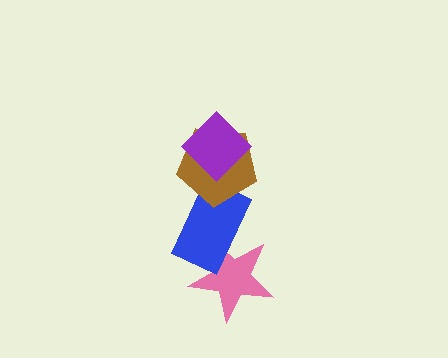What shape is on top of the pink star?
The blue rectangle is on top of the pink star.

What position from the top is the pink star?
The pink star is 4th from the top.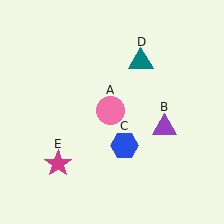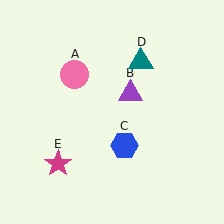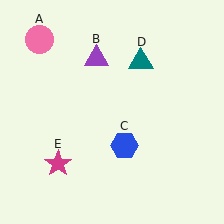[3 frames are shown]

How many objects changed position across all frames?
2 objects changed position: pink circle (object A), purple triangle (object B).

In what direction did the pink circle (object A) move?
The pink circle (object A) moved up and to the left.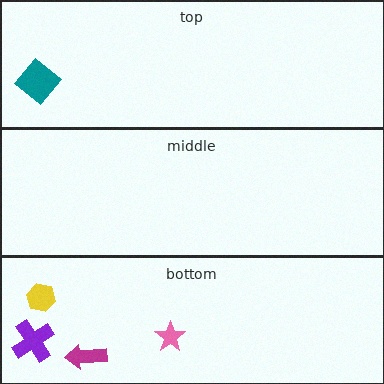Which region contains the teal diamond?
The top region.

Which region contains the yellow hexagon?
The bottom region.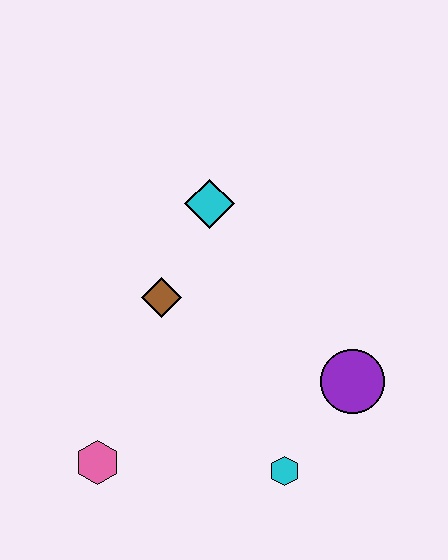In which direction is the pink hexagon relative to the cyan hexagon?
The pink hexagon is to the left of the cyan hexagon.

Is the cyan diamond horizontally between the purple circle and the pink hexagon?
Yes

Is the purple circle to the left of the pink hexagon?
No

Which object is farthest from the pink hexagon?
The cyan diamond is farthest from the pink hexagon.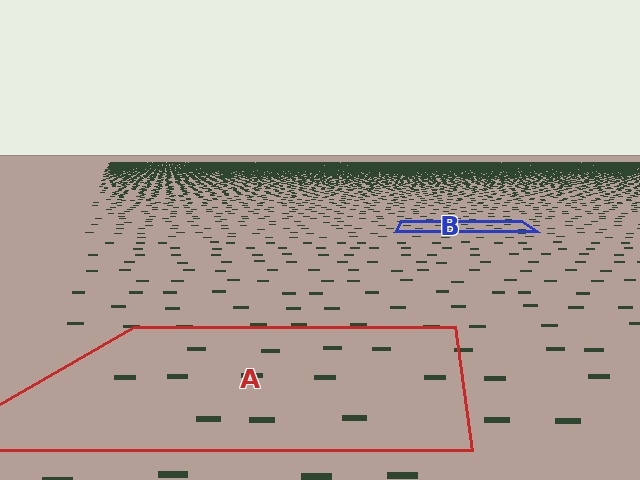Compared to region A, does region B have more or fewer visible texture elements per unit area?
Region B has more texture elements per unit area — they are packed more densely because it is farther away.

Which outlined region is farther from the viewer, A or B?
Region B is farther from the viewer — the texture elements inside it appear smaller and more densely packed.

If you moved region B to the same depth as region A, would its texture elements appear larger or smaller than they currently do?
They would appear larger. At a closer depth, the same texture elements are projected at a bigger on-screen size.